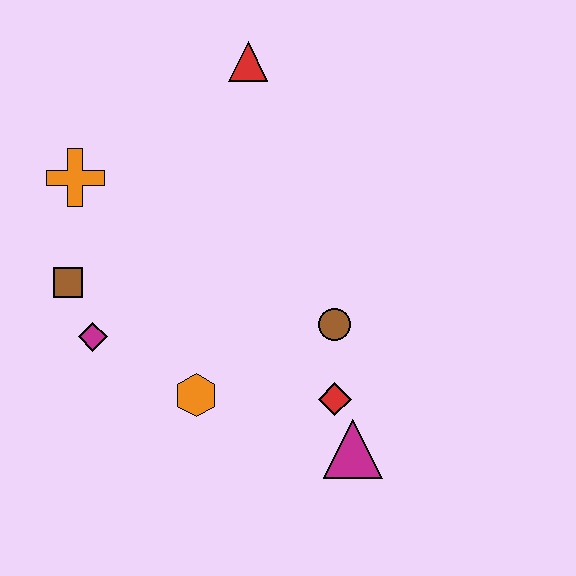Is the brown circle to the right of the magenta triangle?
No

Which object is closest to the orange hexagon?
The magenta diamond is closest to the orange hexagon.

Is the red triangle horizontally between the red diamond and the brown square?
Yes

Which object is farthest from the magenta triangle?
The red triangle is farthest from the magenta triangle.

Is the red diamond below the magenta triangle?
No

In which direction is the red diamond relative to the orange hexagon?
The red diamond is to the right of the orange hexagon.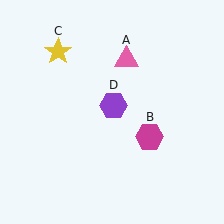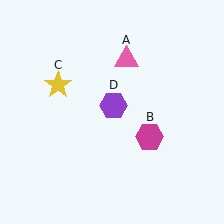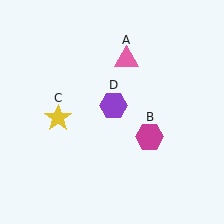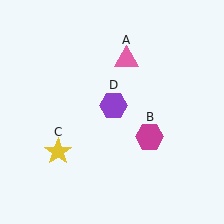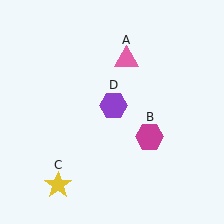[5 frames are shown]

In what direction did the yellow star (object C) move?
The yellow star (object C) moved down.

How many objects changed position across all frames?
1 object changed position: yellow star (object C).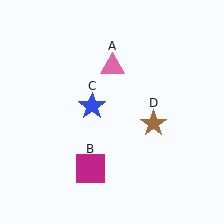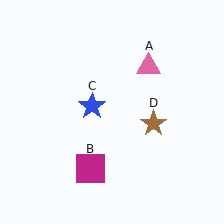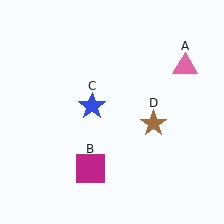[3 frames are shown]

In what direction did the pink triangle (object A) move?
The pink triangle (object A) moved right.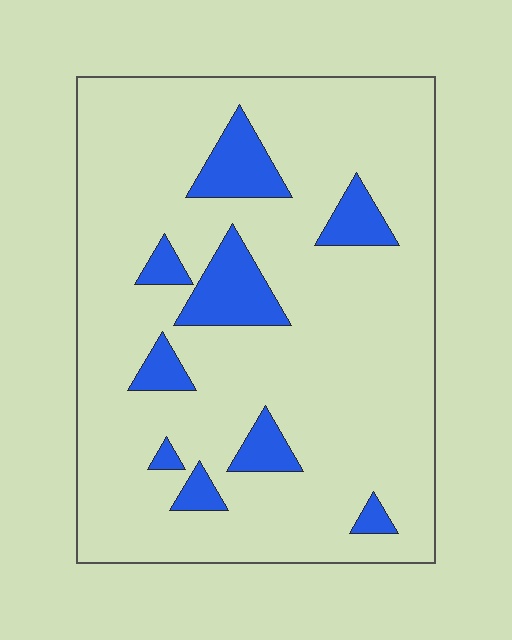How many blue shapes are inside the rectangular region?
9.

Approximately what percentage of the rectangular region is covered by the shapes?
Approximately 15%.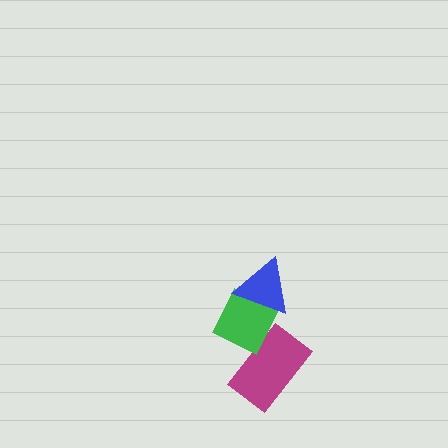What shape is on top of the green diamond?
The blue triangle is on top of the green diamond.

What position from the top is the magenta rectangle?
The magenta rectangle is 3rd from the top.